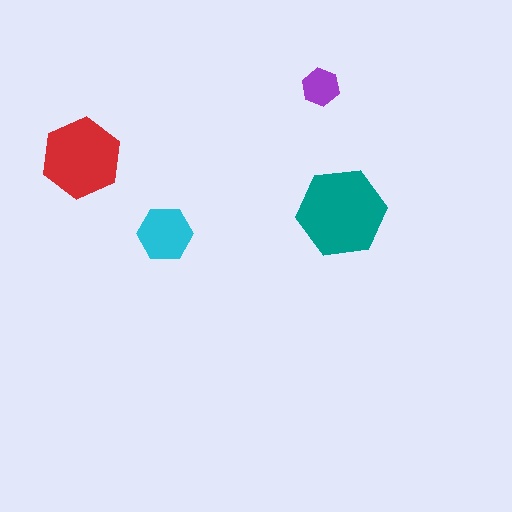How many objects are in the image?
There are 4 objects in the image.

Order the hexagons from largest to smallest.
the teal one, the red one, the cyan one, the purple one.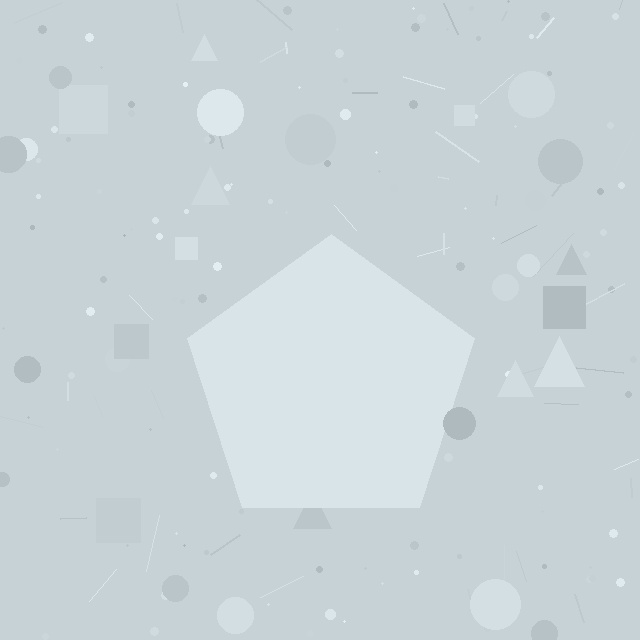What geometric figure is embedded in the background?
A pentagon is embedded in the background.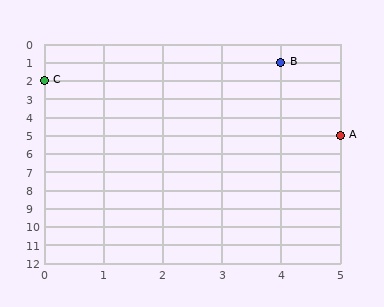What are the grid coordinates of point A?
Point A is at grid coordinates (5, 5).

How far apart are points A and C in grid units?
Points A and C are 5 columns and 3 rows apart (about 5.8 grid units diagonally).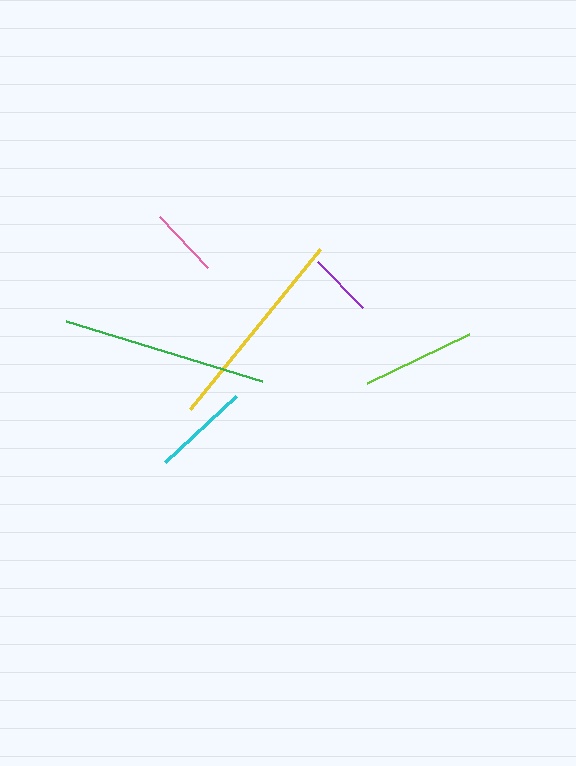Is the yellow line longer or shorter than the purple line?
The yellow line is longer than the purple line.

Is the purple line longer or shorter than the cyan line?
The cyan line is longer than the purple line.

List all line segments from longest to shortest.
From longest to shortest: yellow, green, lime, cyan, pink, purple.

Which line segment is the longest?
The yellow line is the longest at approximately 206 pixels.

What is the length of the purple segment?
The purple segment is approximately 65 pixels long.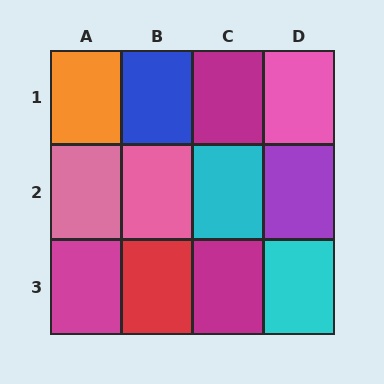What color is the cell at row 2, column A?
Pink.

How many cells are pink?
3 cells are pink.